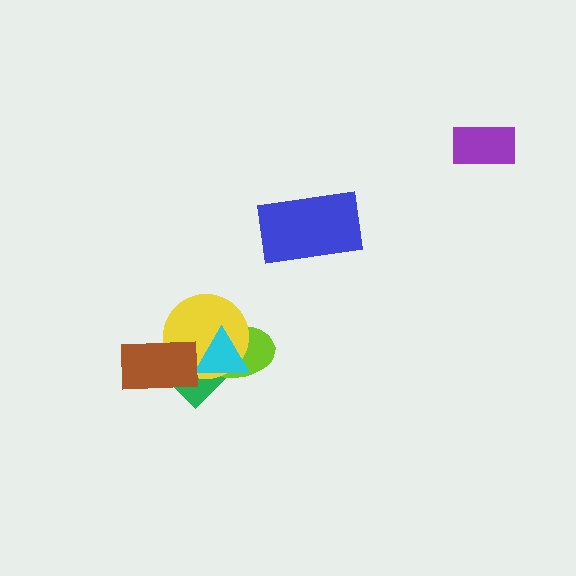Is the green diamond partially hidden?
Yes, it is partially covered by another shape.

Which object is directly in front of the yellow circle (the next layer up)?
The cyan triangle is directly in front of the yellow circle.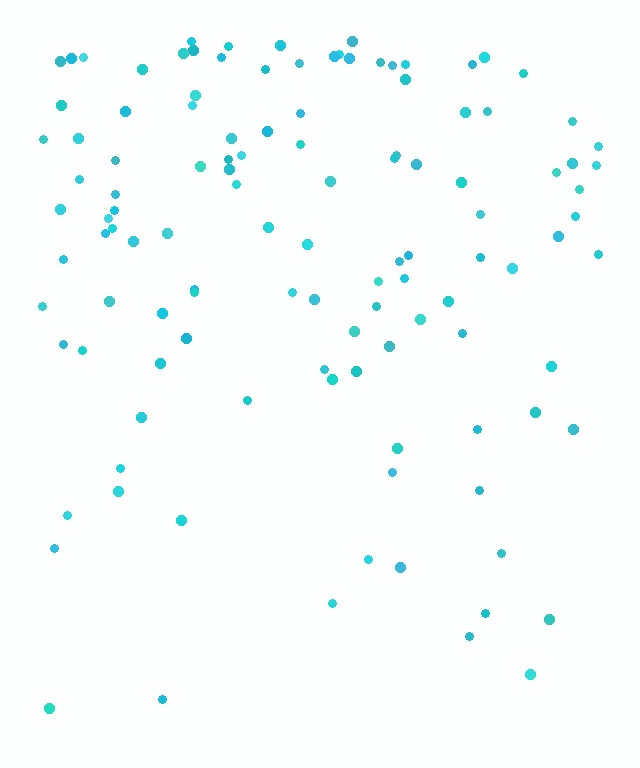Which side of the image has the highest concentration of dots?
The top.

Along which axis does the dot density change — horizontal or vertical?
Vertical.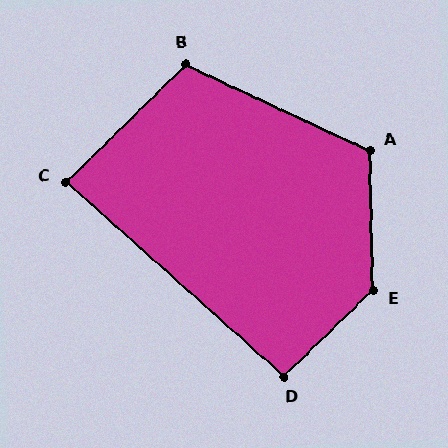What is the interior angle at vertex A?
Approximately 116 degrees (obtuse).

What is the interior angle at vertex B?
Approximately 111 degrees (obtuse).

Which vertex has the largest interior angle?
E, at approximately 132 degrees.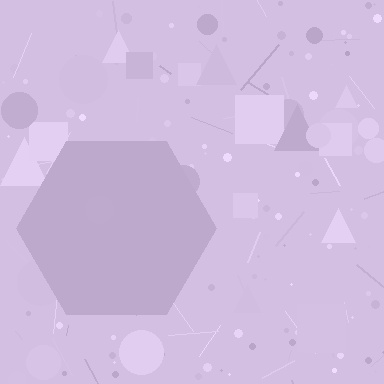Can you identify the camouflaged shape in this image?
The camouflaged shape is a hexagon.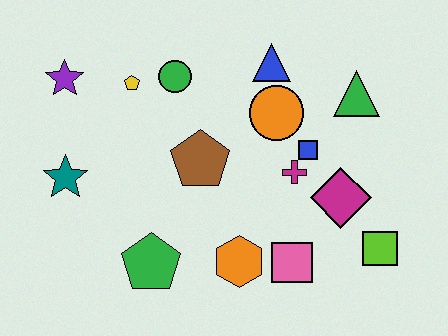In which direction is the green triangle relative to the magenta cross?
The green triangle is above the magenta cross.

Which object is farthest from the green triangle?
The teal star is farthest from the green triangle.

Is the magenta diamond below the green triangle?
Yes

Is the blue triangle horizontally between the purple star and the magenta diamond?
Yes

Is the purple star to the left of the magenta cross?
Yes